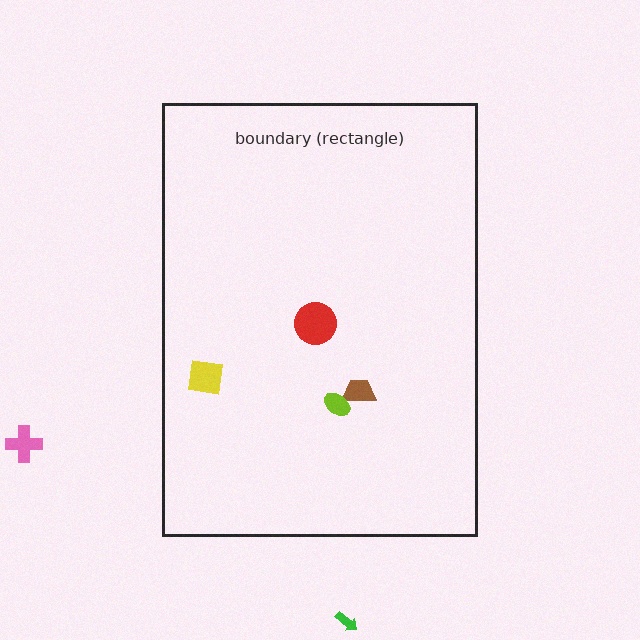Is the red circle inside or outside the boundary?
Inside.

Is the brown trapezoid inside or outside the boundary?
Inside.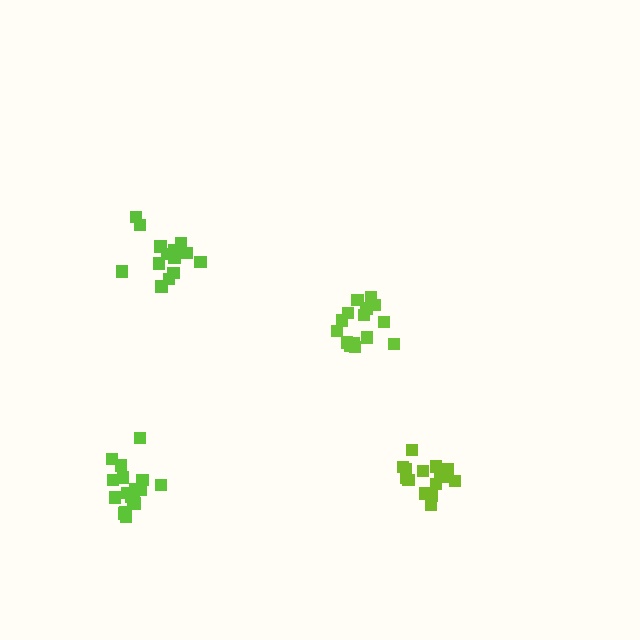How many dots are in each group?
Group 1: 17 dots, Group 2: 15 dots, Group 3: 16 dots, Group 4: 15 dots (63 total).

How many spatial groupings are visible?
There are 4 spatial groupings.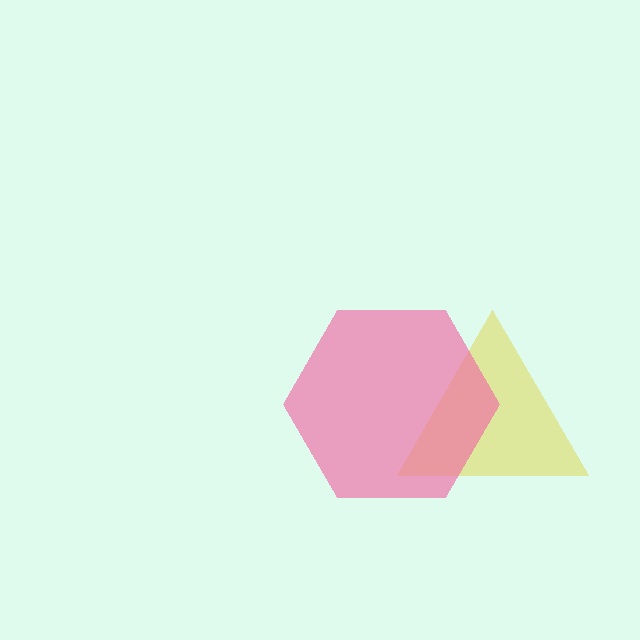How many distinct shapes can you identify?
There are 2 distinct shapes: a yellow triangle, a pink hexagon.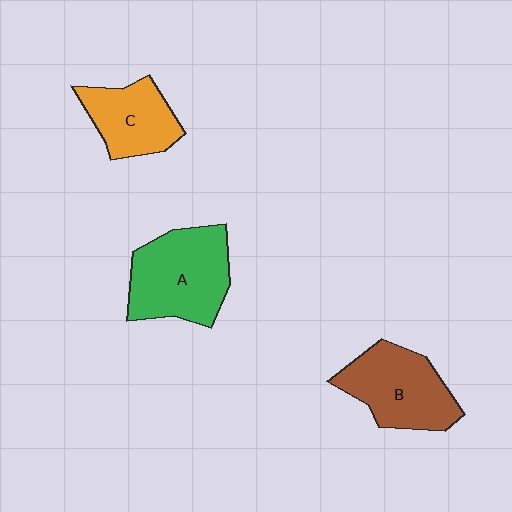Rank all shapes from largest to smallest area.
From largest to smallest: A (green), B (brown), C (orange).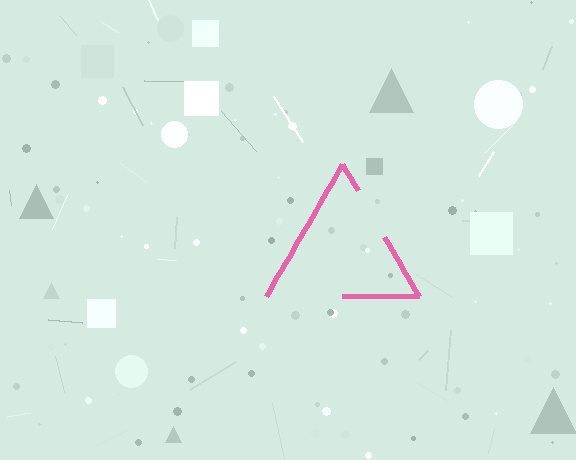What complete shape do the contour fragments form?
The contour fragments form a triangle.